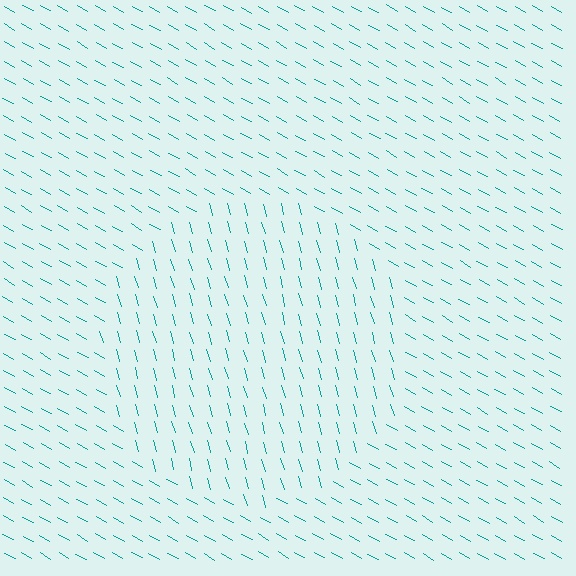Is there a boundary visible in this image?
Yes, there is a texture boundary formed by a change in line orientation.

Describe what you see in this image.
The image is filled with small teal line segments. A circle region in the image has lines oriented differently from the surrounding lines, creating a visible texture boundary.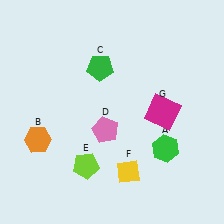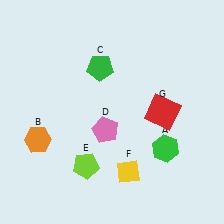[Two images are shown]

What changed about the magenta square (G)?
In Image 1, G is magenta. In Image 2, it changed to red.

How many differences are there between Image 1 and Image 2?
There is 1 difference between the two images.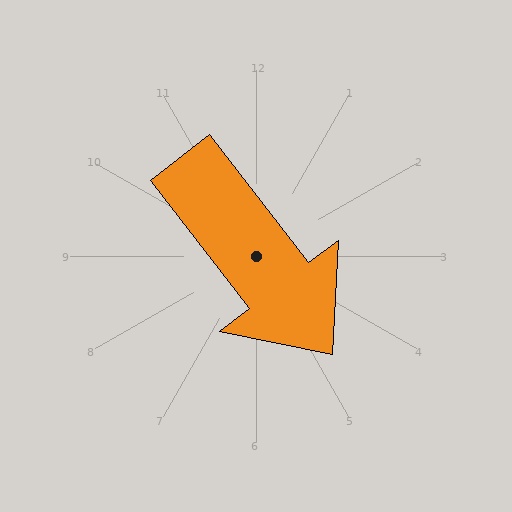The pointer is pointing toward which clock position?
Roughly 5 o'clock.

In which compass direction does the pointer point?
Southeast.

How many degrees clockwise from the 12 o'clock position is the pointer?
Approximately 142 degrees.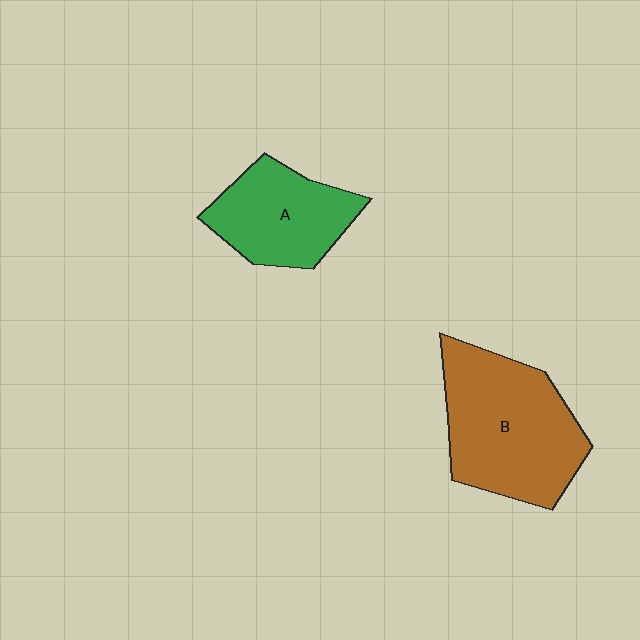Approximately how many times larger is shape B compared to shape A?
Approximately 1.5 times.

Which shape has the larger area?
Shape B (brown).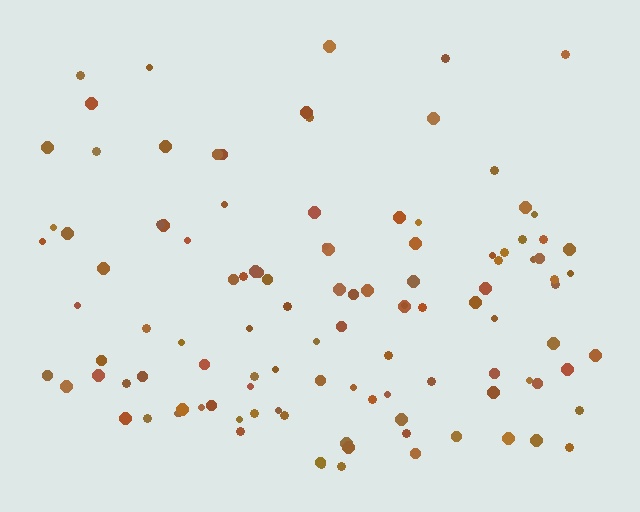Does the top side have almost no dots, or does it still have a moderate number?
Still a moderate number, just noticeably fewer than the bottom.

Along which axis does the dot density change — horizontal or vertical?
Vertical.